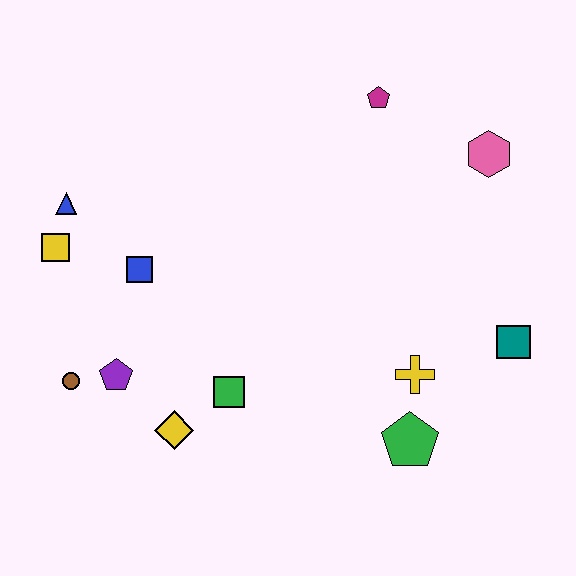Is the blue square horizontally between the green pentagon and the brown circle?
Yes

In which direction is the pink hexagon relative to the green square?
The pink hexagon is to the right of the green square.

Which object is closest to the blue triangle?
The yellow square is closest to the blue triangle.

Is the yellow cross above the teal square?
No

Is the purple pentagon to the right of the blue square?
No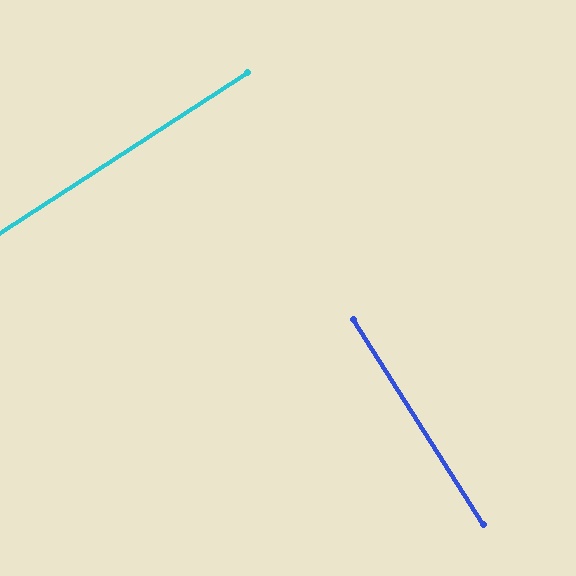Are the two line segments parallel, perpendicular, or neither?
Perpendicular — they meet at approximately 90°.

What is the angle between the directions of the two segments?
Approximately 90 degrees.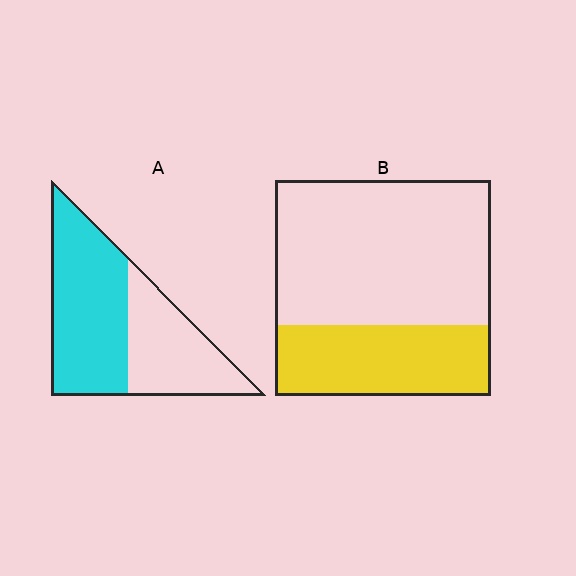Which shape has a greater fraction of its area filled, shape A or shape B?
Shape A.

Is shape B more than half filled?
No.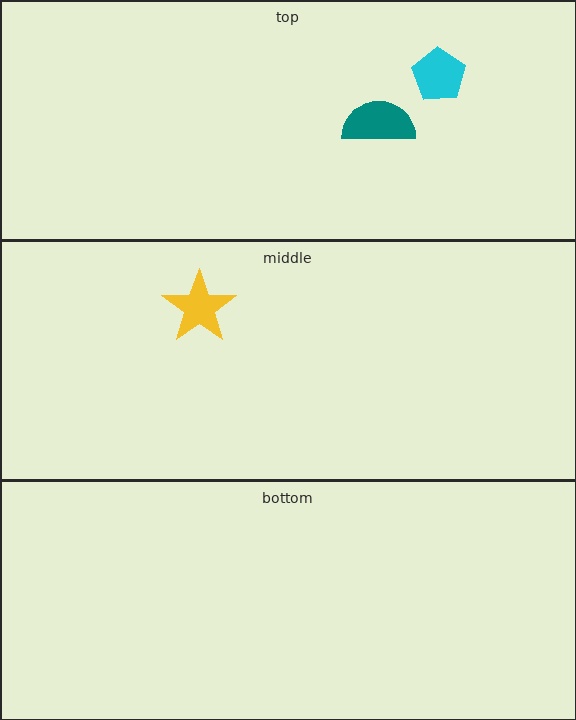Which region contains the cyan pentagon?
The top region.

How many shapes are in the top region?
2.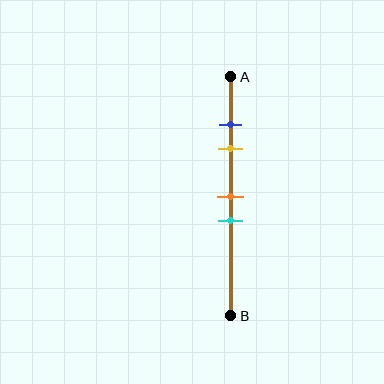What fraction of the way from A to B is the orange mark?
The orange mark is approximately 50% (0.5) of the way from A to B.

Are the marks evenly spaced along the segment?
No, the marks are not evenly spaced.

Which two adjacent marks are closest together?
The blue and yellow marks are the closest adjacent pair.